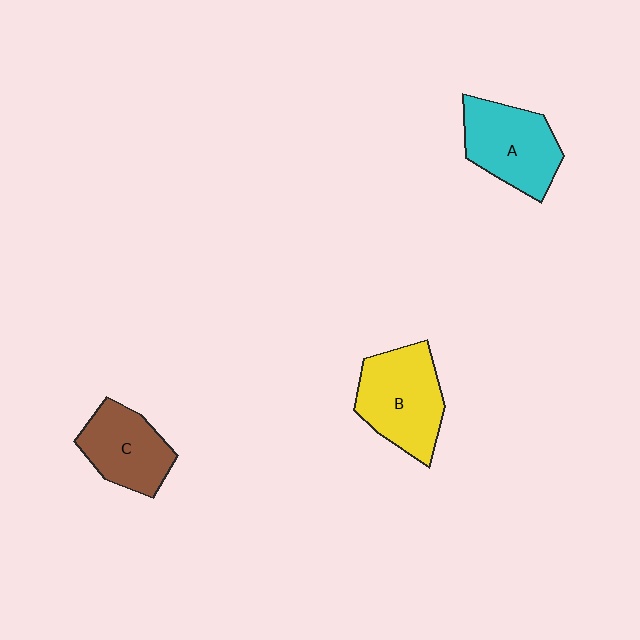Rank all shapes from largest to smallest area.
From largest to smallest: B (yellow), A (cyan), C (brown).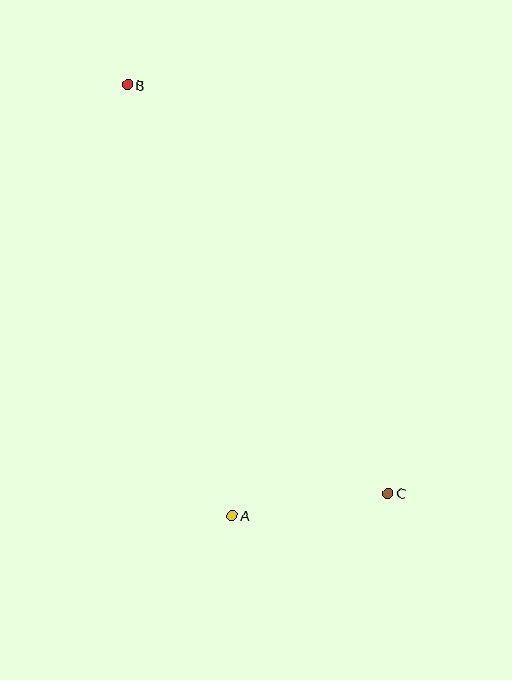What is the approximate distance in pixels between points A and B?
The distance between A and B is approximately 443 pixels.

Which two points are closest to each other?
Points A and C are closest to each other.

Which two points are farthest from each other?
Points B and C are farthest from each other.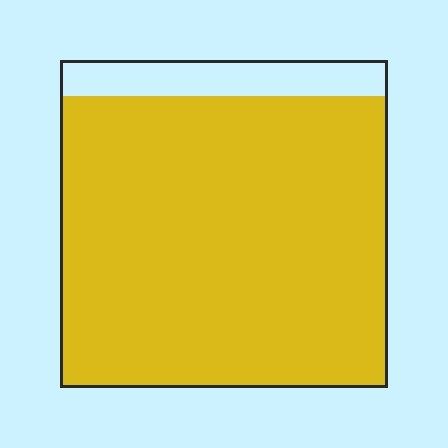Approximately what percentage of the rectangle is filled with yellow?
Approximately 90%.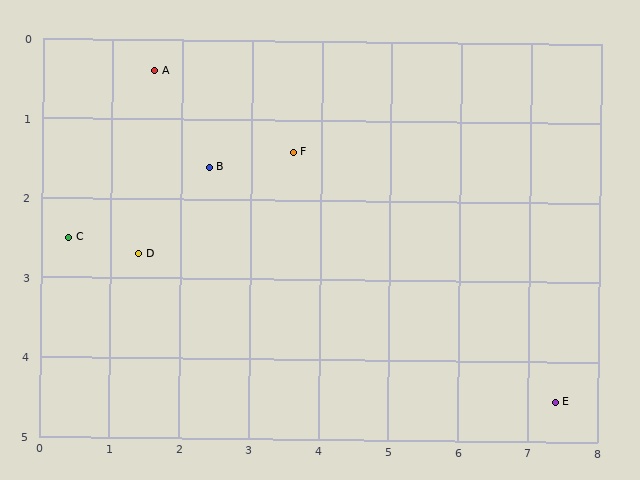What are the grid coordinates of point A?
Point A is at approximately (1.6, 0.4).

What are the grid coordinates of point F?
Point F is at approximately (3.6, 1.4).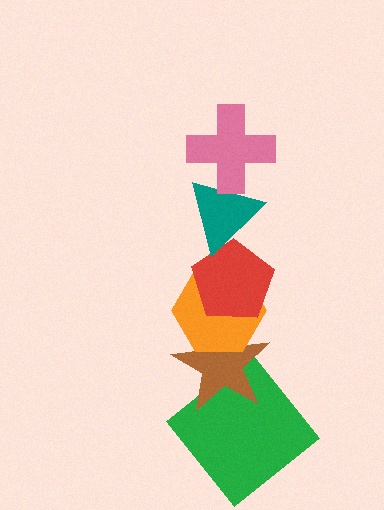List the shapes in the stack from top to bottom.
From top to bottom: the pink cross, the teal triangle, the red pentagon, the orange hexagon, the brown star, the green diamond.